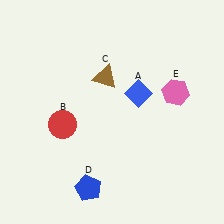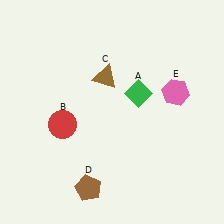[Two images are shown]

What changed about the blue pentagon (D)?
In Image 1, D is blue. In Image 2, it changed to brown.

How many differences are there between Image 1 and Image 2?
There are 2 differences between the two images.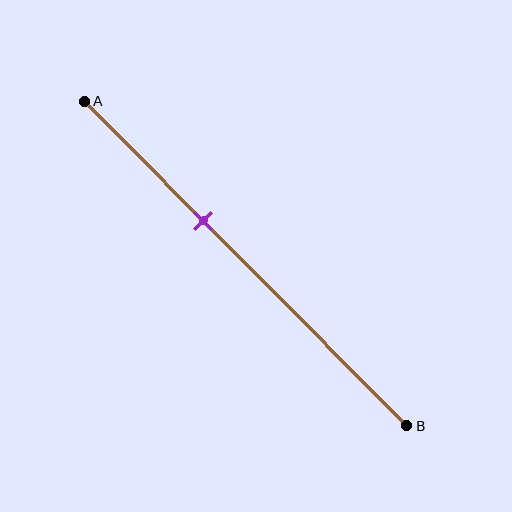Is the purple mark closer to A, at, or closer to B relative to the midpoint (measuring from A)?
The purple mark is closer to point A than the midpoint of segment AB.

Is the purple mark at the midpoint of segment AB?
No, the mark is at about 35% from A, not at the 50% midpoint.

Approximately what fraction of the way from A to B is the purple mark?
The purple mark is approximately 35% of the way from A to B.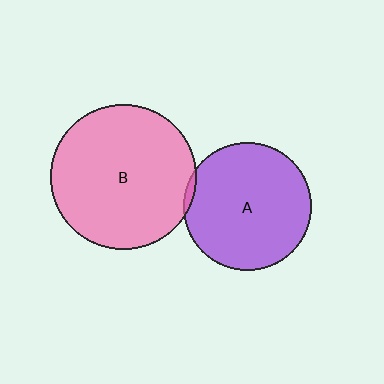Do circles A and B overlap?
Yes.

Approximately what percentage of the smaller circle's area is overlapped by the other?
Approximately 5%.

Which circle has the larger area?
Circle B (pink).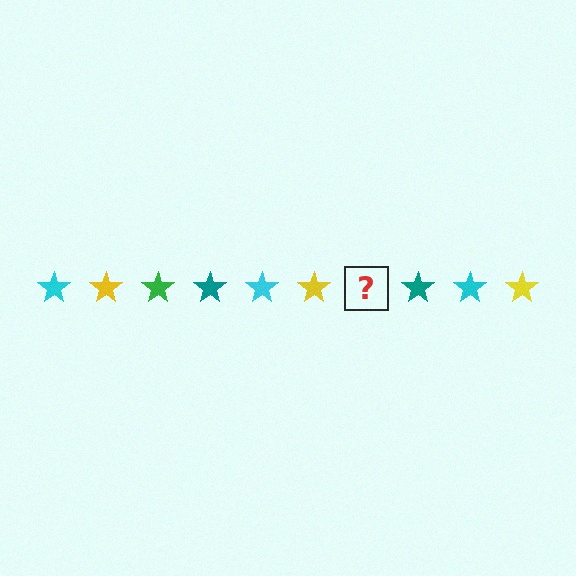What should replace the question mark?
The question mark should be replaced with a green star.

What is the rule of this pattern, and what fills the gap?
The rule is that the pattern cycles through cyan, yellow, green, teal stars. The gap should be filled with a green star.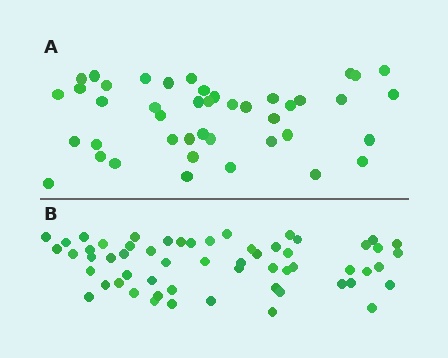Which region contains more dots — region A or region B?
Region B (the bottom region) has more dots.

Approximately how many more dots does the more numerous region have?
Region B has approximately 15 more dots than region A.